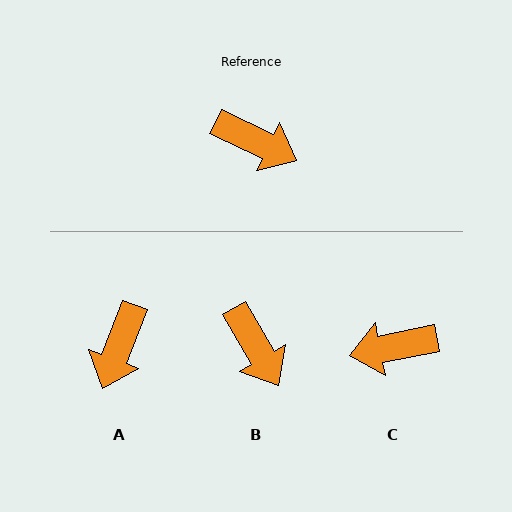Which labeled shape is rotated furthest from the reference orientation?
C, about 143 degrees away.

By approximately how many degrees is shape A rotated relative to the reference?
Approximately 85 degrees clockwise.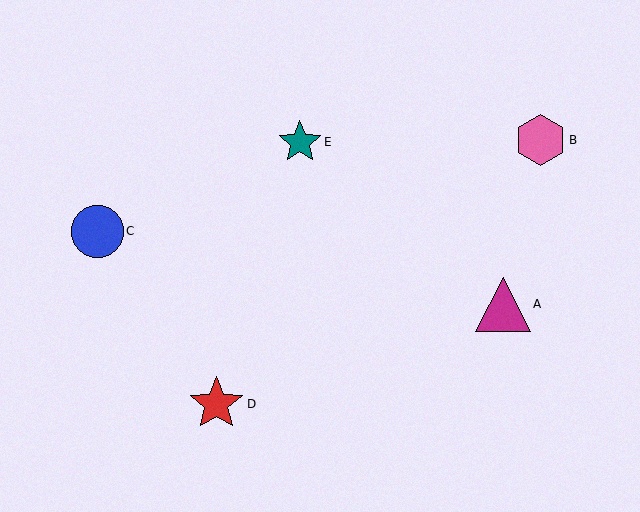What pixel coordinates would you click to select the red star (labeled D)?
Click at (216, 404) to select the red star D.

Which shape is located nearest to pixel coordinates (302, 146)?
The teal star (labeled E) at (300, 142) is nearest to that location.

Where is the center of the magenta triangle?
The center of the magenta triangle is at (503, 304).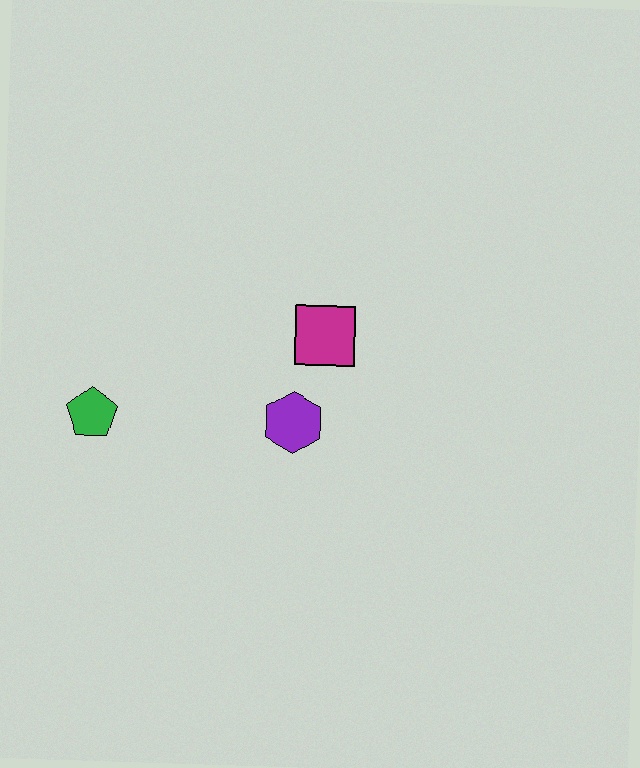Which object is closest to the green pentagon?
The purple hexagon is closest to the green pentagon.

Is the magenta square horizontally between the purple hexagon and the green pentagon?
No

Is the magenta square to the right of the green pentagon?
Yes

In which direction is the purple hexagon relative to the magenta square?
The purple hexagon is below the magenta square.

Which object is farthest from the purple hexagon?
The green pentagon is farthest from the purple hexagon.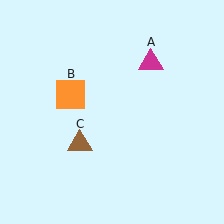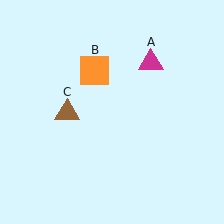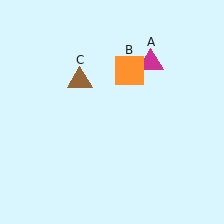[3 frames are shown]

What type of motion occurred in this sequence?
The orange square (object B), brown triangle (object C) rotated clockwise around the center of the scene.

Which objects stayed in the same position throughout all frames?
Magenta triangle (object A) remained stationary.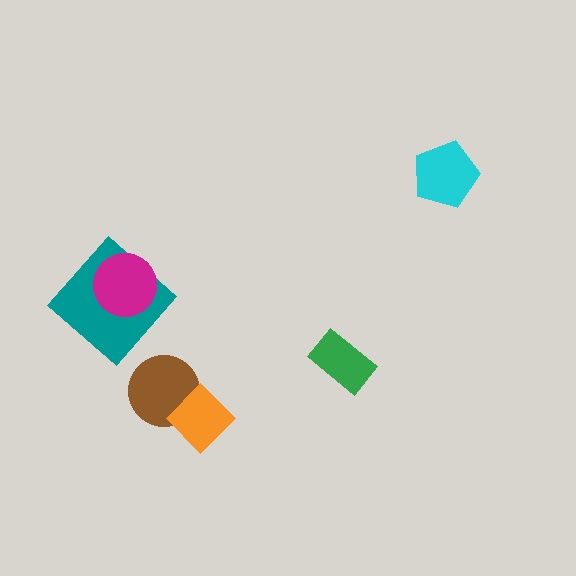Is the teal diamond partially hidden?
Yes, it is partially covered by another shape.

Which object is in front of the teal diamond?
The magenta circle is in front of the teal diamond.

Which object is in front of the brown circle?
The orange diamond is in front of the brown circle.